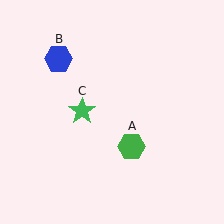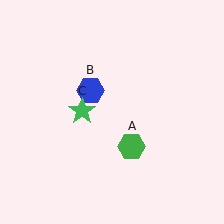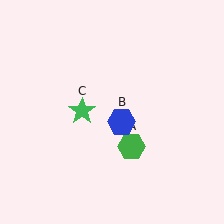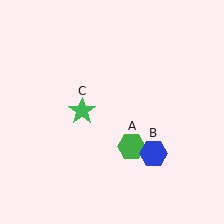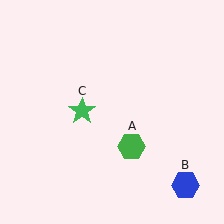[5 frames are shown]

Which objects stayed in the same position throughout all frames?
Green hexagon (object A) and green star (object C) remained stationary.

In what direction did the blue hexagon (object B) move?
The blue hexagon (object B) moved down and to the right.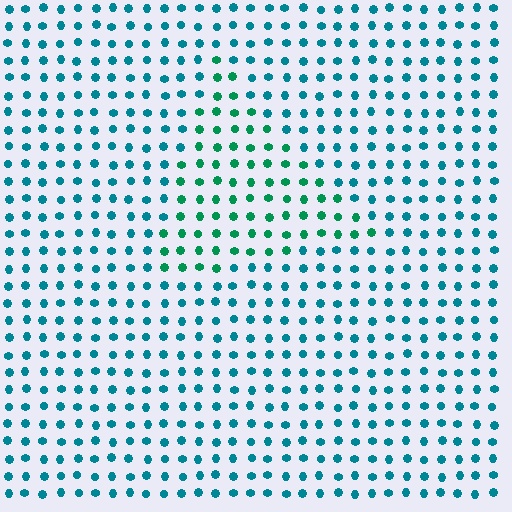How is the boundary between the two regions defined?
The boundary is defined purely by a slight shift in hue (about 33 degrees). Spacing, size, and orientation are identical on both sides.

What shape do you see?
I see a triangle.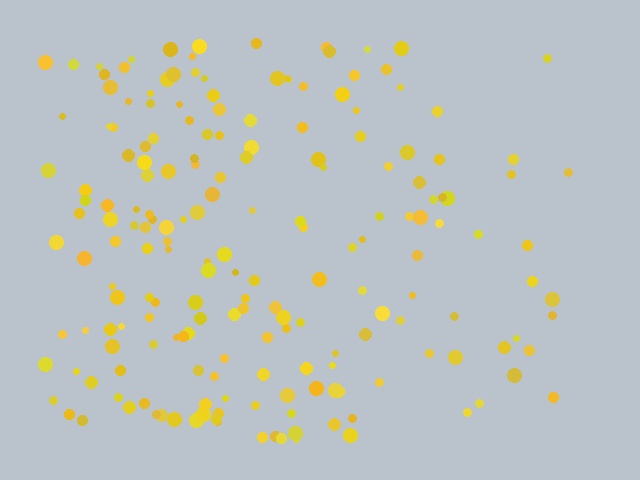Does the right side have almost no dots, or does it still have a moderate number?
Still a moderate number, just noticeably fewer than the left.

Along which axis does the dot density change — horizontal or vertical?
Horizontal.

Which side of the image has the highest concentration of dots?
The left.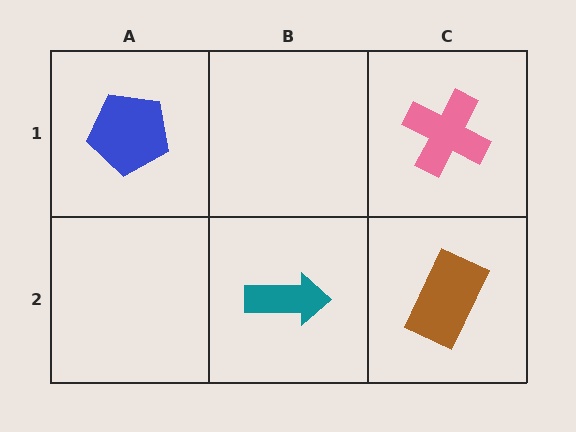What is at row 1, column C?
A pink cross.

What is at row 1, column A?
A blue pentagon.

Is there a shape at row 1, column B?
No, that cell is empty.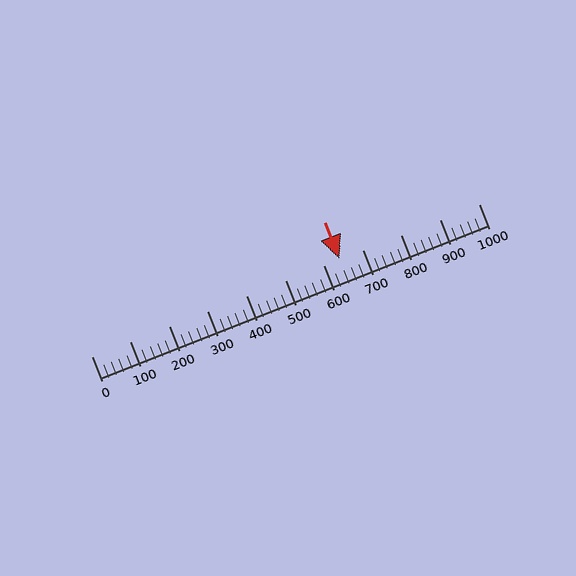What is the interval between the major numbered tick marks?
The major tick marks are spaced 100 units apart.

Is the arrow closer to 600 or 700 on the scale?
The arrow is closer to 600.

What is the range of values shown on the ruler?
The ruler shows values from 0 to 1000.